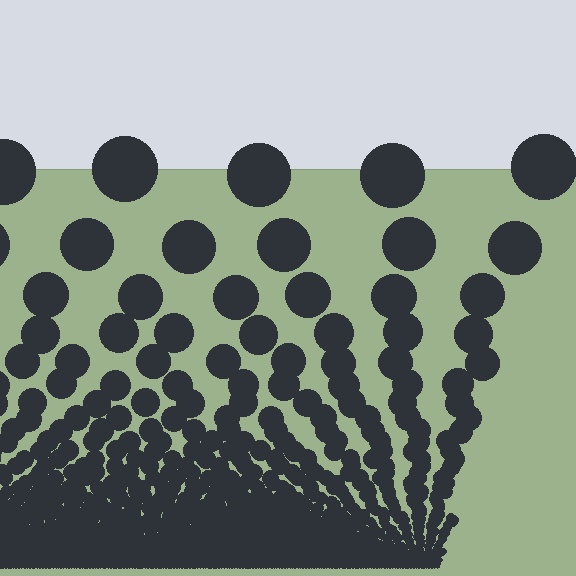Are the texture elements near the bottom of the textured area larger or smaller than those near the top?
Smaller. The gradient is inverted — elements near the bottom are smaller and denser.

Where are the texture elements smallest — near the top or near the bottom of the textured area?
Near the bottom.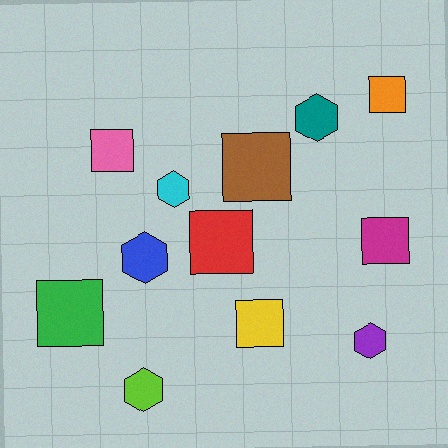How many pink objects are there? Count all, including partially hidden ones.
There is 1 pink object.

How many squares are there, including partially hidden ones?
There are 7 squares.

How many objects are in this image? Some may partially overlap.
There are 12 objects.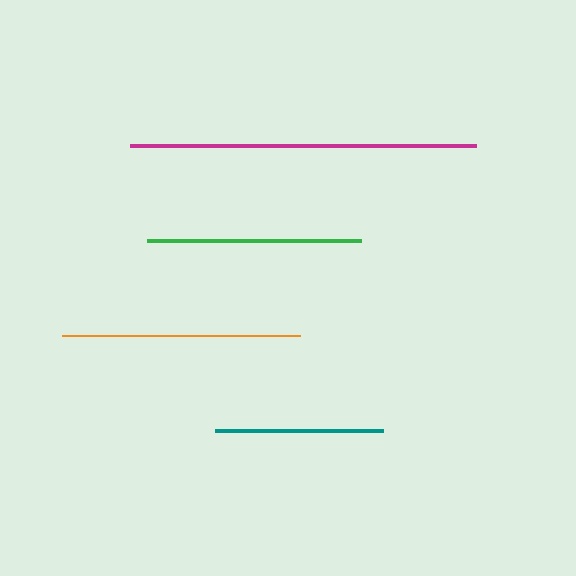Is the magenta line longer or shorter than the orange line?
The magenta line is longer than the orange line.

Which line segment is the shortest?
The teal line is the shortest at approximately 168 pixels.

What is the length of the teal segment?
The teal segment is approximately 168 pixels long.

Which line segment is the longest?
The magenta line is the longest at approximately 346 pixels.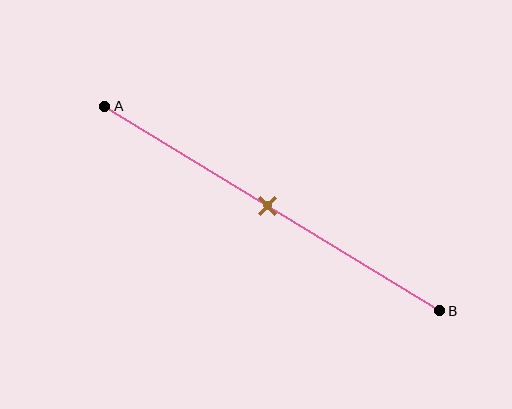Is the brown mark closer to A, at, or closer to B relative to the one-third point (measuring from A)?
The brown mark is closer to point B than the one-third point of segment AB.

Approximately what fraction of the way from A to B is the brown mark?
The brown mark is approximately 50% of the way from A to B.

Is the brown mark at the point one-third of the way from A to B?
No, the mark is at about 50% from A, not at the 33% one-third point.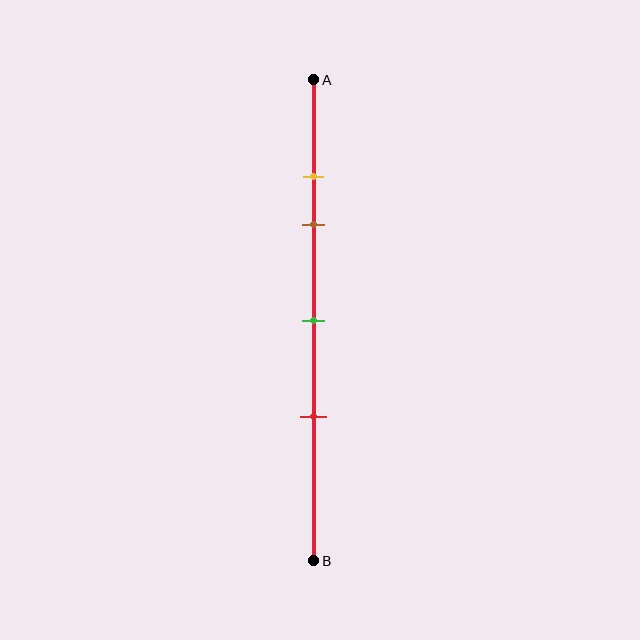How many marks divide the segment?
There are 4 marks dividing the segment.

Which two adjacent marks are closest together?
The yellow and brown marks are the closest adjacent pair.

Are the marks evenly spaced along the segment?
No, the marks are not evenly spaced.